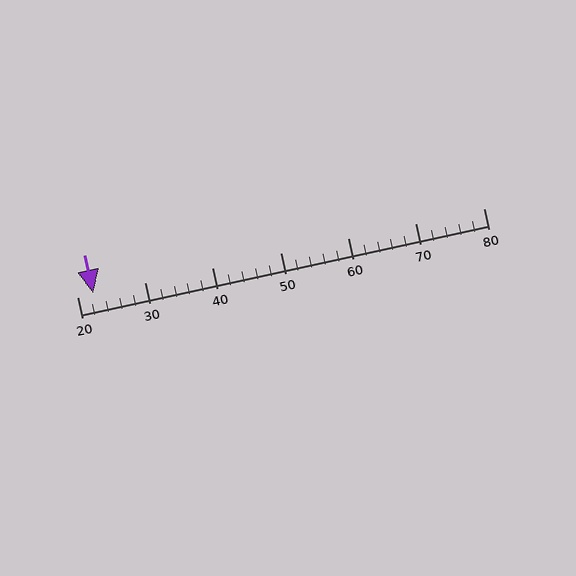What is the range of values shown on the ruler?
The ruler shows values from 20 to 80.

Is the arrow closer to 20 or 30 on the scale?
The arrow is closer to 20.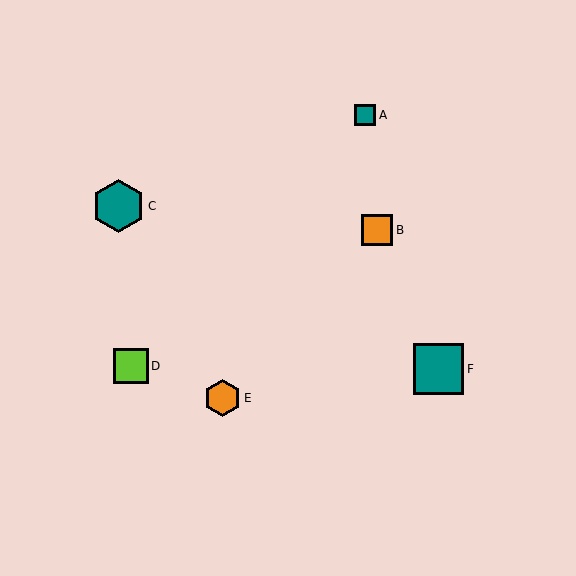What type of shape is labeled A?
Shape A is a teal square.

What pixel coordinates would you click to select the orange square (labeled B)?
Click at (377, 230) to select the orange square B.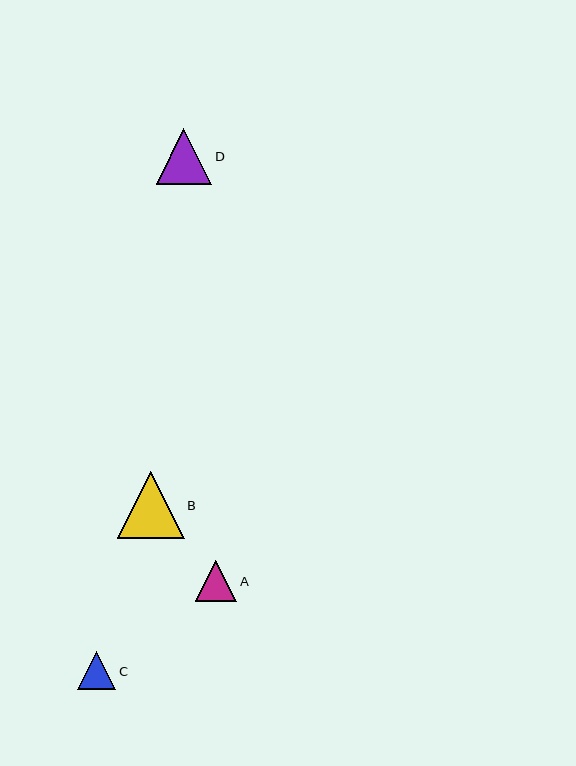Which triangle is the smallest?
Triangle C is the smallest with a size of approximately 38 pixels.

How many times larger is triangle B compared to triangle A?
Triangle B is approximately 1.6 times the size of triangle A.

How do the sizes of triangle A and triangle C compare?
Triangle A and triangle C are approximately the same size.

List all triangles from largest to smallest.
From largest to smallest: B, D, A, C.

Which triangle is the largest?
Triangle B is the largest with a size of approximately 67 pixels.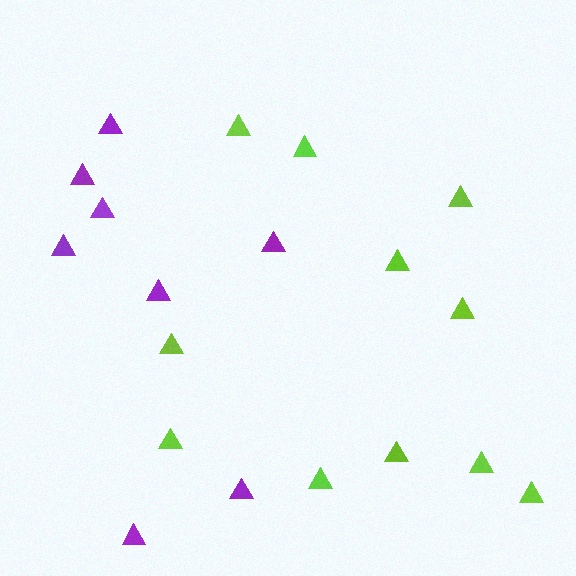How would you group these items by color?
There are 2 groups: one group of lime triangles (11) and one group of purple triangles (8).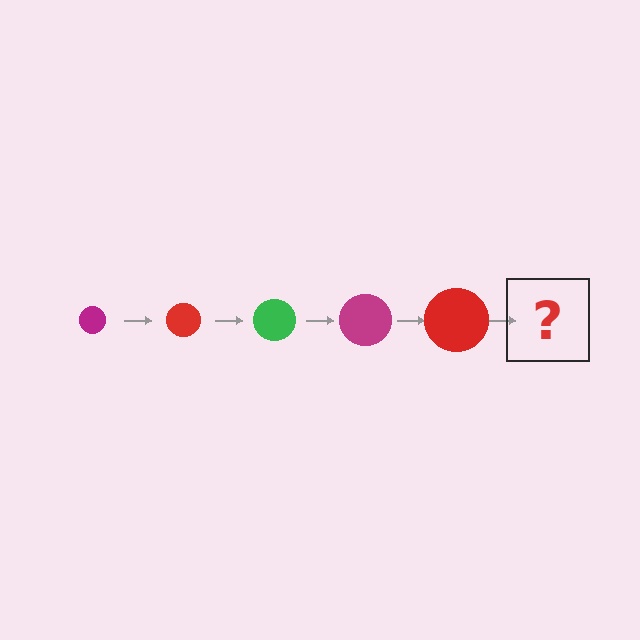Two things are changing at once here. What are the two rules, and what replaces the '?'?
The two rules are that the circle grows larger each step and the color cycles through magenta, red, and green. The '?' should be a green circle, larger than the previous one.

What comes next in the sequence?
The next element should be a green circle, larger than the previous one.